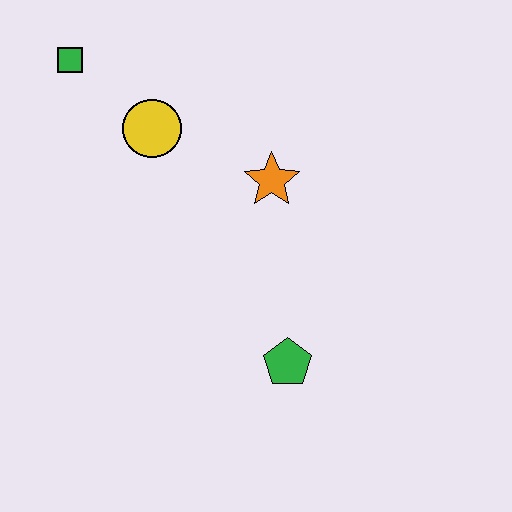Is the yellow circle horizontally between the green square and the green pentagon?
Yes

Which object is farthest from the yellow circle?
The green pentagon is farthest from the yellow circle.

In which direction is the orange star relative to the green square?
The orange star is to the right of the green square.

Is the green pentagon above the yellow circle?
No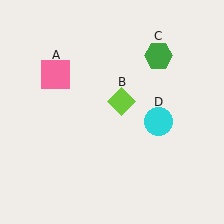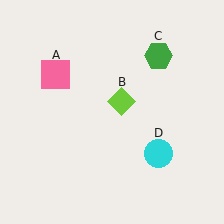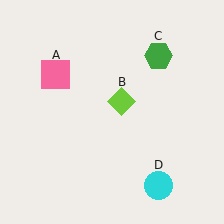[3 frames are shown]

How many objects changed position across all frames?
1 object changed position: cyan circle (object D).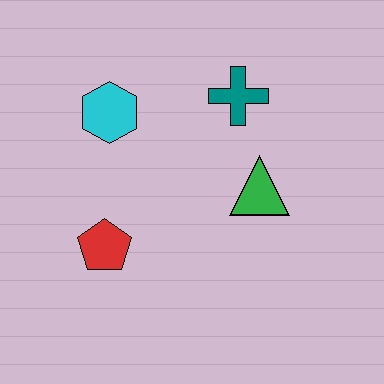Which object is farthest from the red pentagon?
The teal cross is farthest from the red pentagon.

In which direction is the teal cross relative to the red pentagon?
The teal cross is above the red pentagon.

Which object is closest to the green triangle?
The teal cross is closest to the green triangle.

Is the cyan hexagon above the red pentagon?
Yes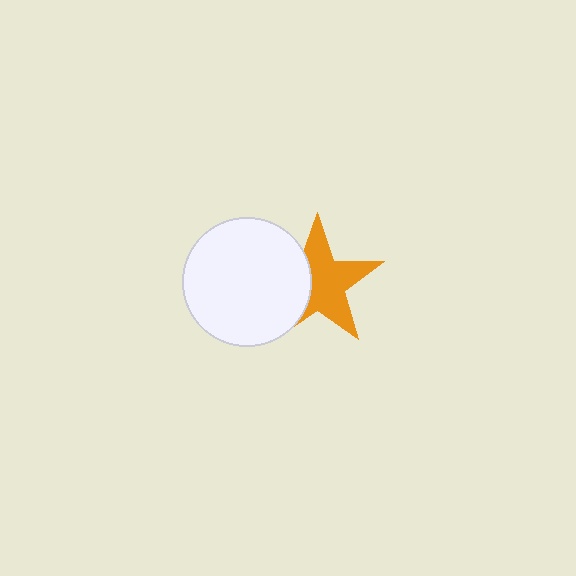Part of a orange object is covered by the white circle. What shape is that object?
It is a star.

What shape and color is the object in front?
The object in front is a white circle.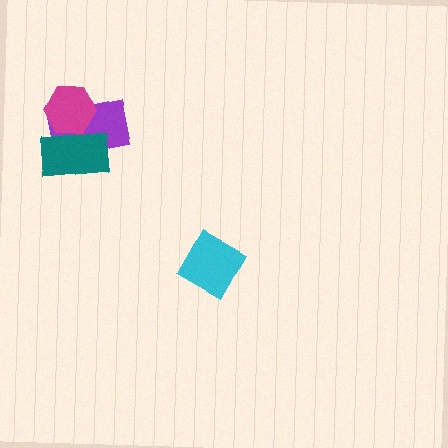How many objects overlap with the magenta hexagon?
2 objects overlap with the magenta hexagon.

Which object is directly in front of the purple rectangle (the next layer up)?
The teal rectangle is directly in front of the purple rectangle.